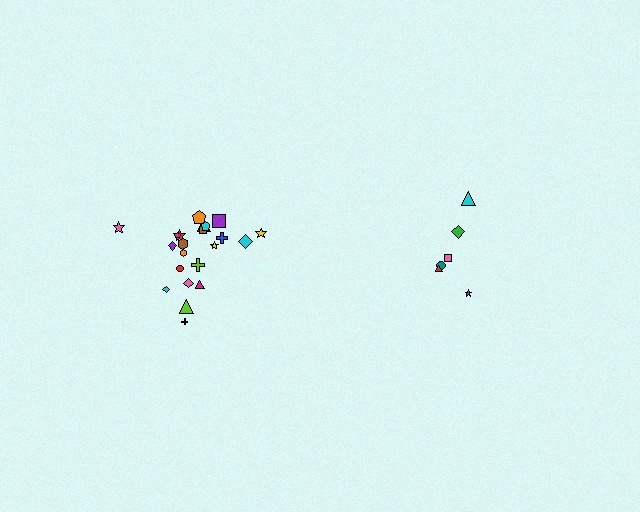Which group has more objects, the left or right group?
The left group.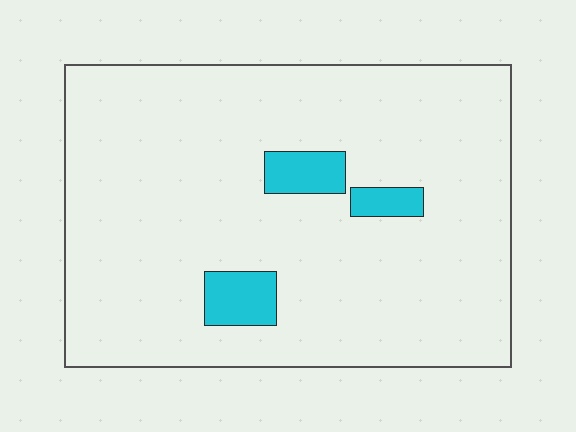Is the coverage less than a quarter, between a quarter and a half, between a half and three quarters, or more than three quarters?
Less than a quarter.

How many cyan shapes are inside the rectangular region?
3.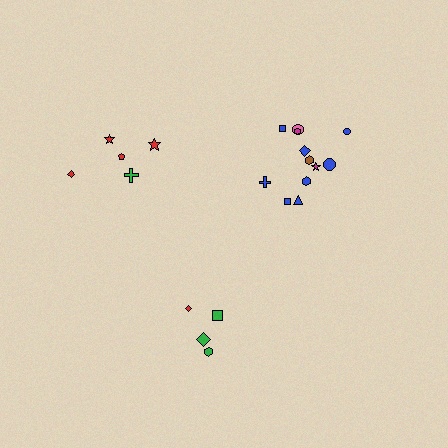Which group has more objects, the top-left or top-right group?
The top-right group.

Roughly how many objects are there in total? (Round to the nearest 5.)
Roughly 20 objects in total.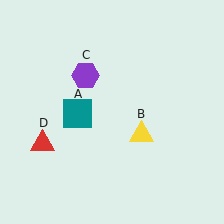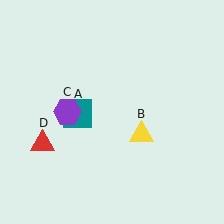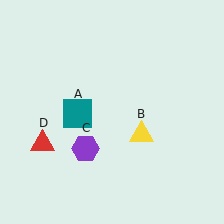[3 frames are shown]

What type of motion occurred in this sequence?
The purple hexagon (object C) rotated counterclockwise around the center of the scene.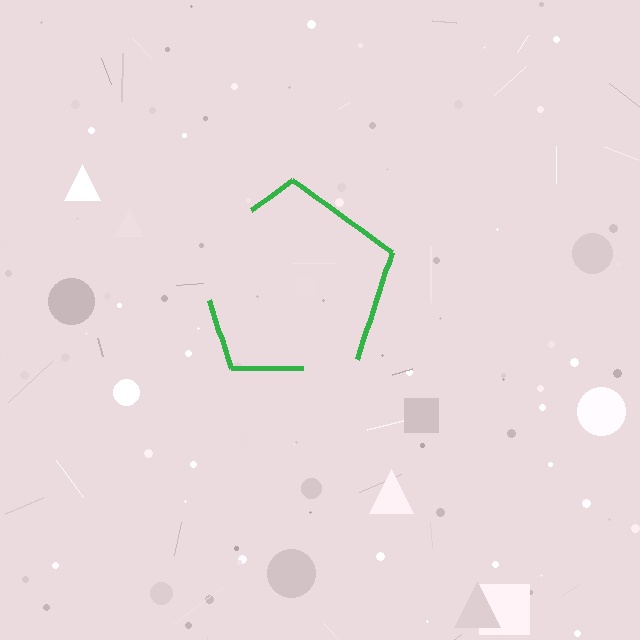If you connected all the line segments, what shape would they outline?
They would outline a pentagon.